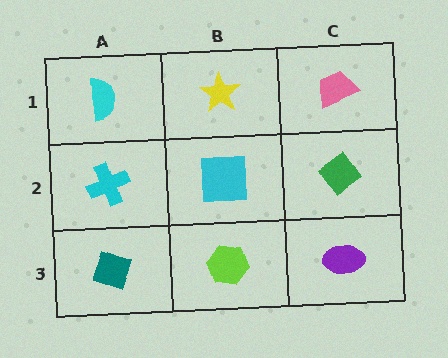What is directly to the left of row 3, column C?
A lime hexagon.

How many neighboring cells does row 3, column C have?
2.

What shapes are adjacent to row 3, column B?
A cyan square (row 2, column B), a teal diamond (row 3, column A), a purple ellipse (row 3, column C).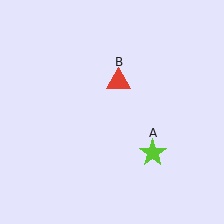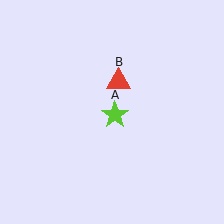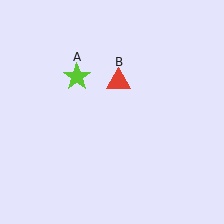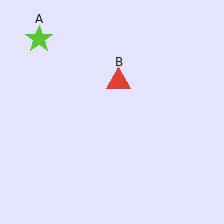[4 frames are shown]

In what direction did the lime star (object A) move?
The lime star (object A) moved up and to the left.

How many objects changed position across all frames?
1 object changed position: lime star (object A).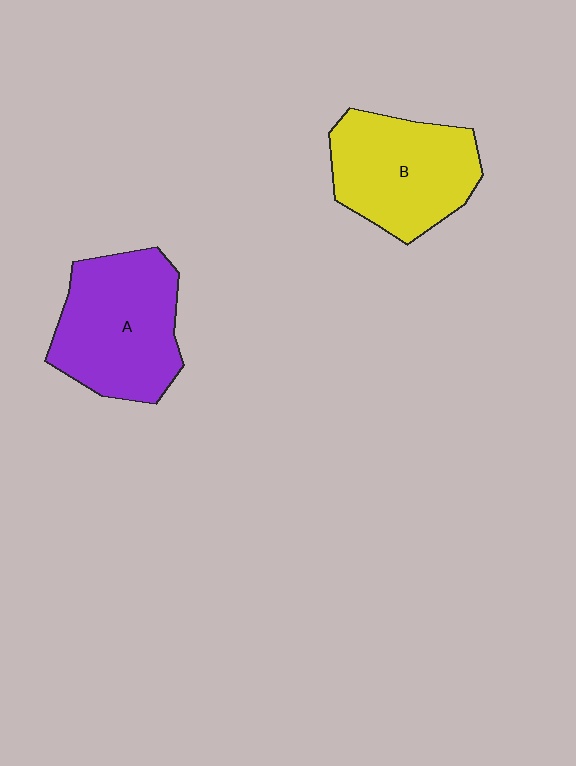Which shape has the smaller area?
Shape B (yellow).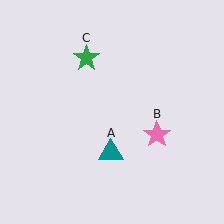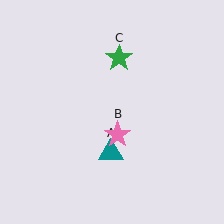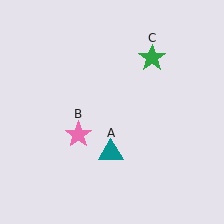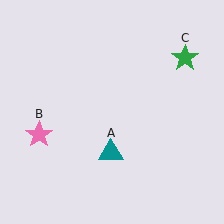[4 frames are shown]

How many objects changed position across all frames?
2 objects changed position: pink star (object B), green star (object C).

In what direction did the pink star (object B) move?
The pink star (object B) moved left.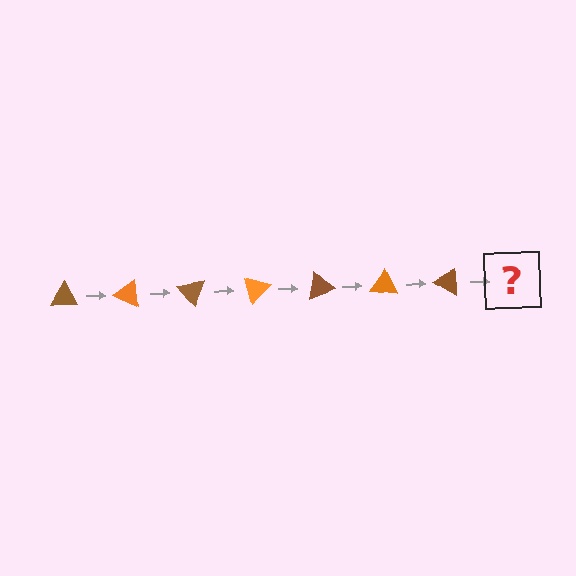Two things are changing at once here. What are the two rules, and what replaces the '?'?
The two rules are that it rotates 25 degrees each step and the color cycles through brown and orange. The '?' should be an orange triangle, rotated 175 degrees from the start.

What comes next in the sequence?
The next element should be an orange triangle, rotated 175 degrees from the start.